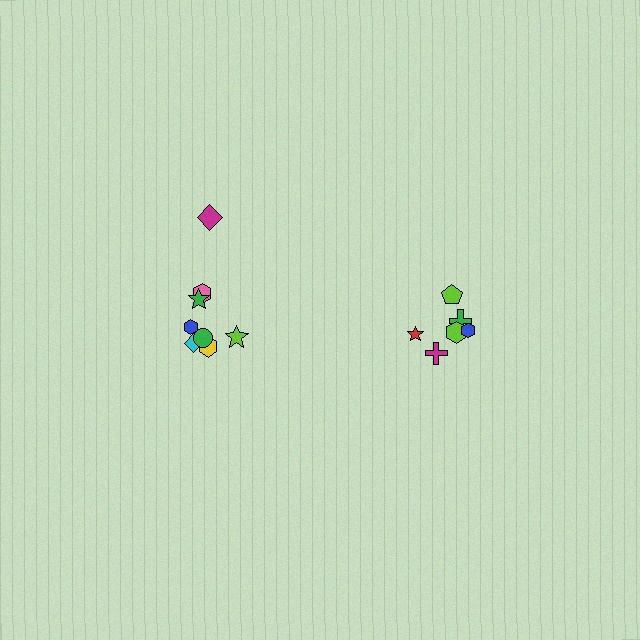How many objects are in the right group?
There are 6 objects.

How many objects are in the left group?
There are 8 objects.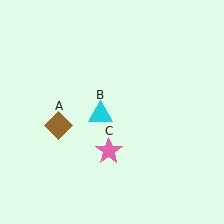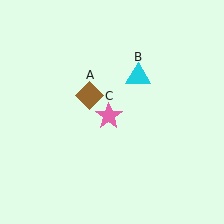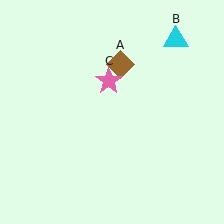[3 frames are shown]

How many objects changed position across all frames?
3 objects changed position: brown diamond (object A), cyan triangle (object B), pink star (object C).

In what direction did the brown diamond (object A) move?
The brown diamond (object A) moved up and to the right.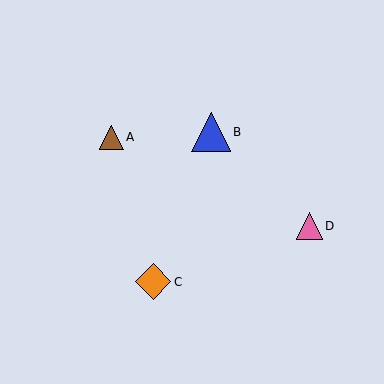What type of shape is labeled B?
Shape B is a blue triangle.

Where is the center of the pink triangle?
The center of the pink triangle is at (309, 226).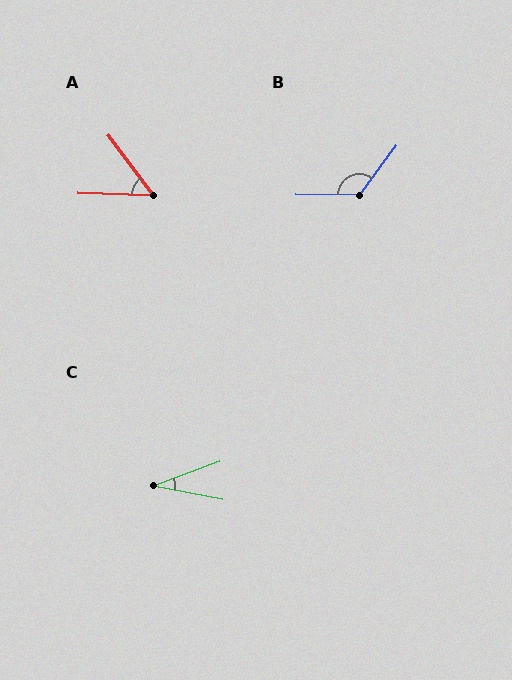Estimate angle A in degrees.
Approximately 52 degrees.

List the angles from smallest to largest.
C (32°), A (52°), B (126°).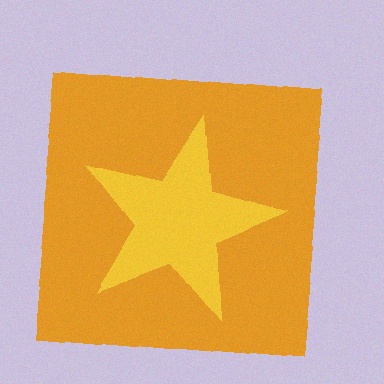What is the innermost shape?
The yellow star.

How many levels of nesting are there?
2.